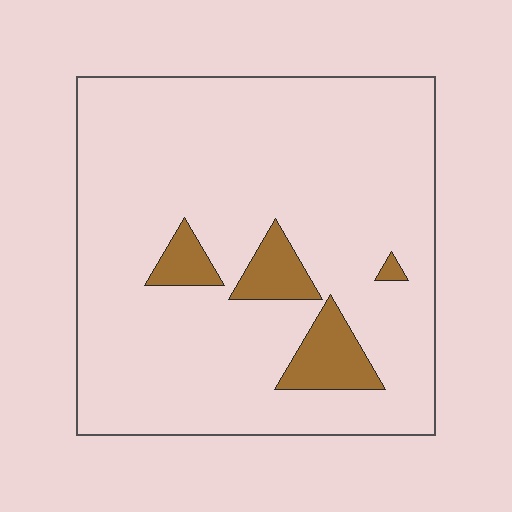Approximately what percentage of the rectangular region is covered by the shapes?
Approximately 10%.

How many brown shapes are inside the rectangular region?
4.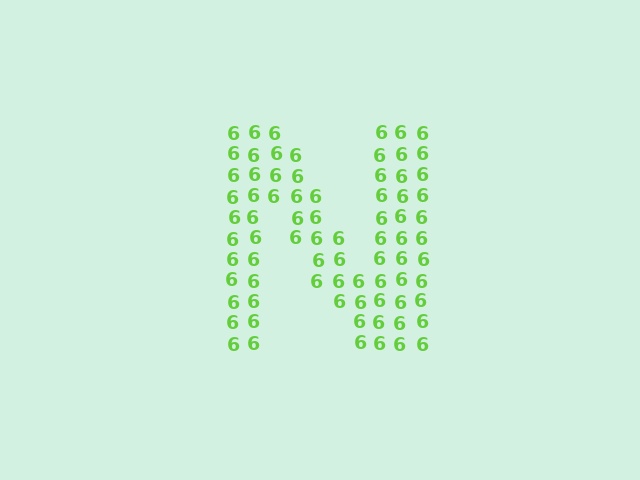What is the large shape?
The large shape is the letter N.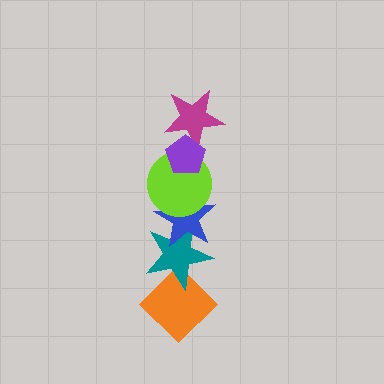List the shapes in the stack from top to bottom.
From top to bottom: the purple pentagon, the magenta star, the lime circle, the blue star, the teal star, the orange diamond.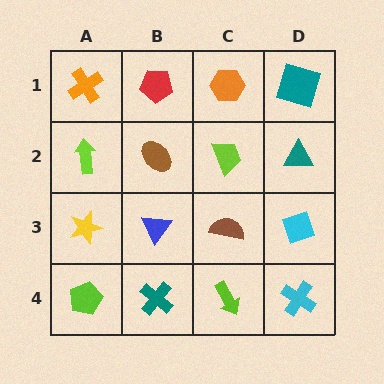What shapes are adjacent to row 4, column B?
A blue triangle (row 3, column B), a lime pentagon (row 4, column A), a lime arrow (row 4, column C).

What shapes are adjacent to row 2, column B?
A red pentagon (row 1, column B), a blue triangle (row 3, column B), a lime arrow (row 2, column A), a lime trapezoid (row 2, column C).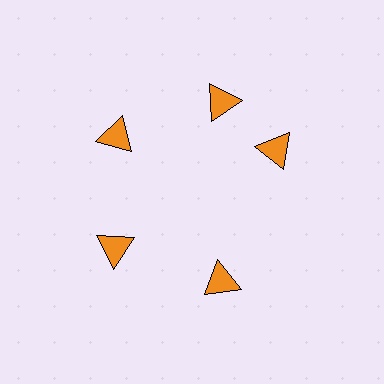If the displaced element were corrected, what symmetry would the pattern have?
It would have 5-fold rotational symmetry — the pattern would map onto itself every 72 degrees.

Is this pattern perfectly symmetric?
No. The 5 orange triangles are arranged in a ring, but one element near the 3 o'clock position is rotated out of alignment along the ring, breaking the 5-fold rotational symmetry.